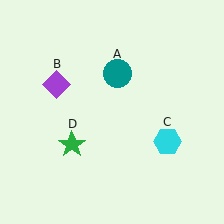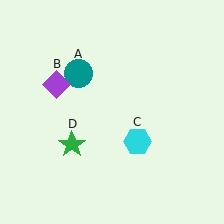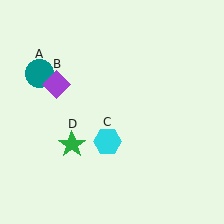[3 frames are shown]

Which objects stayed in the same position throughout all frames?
Purple diamond (object B) and green star (object D) remained stationary.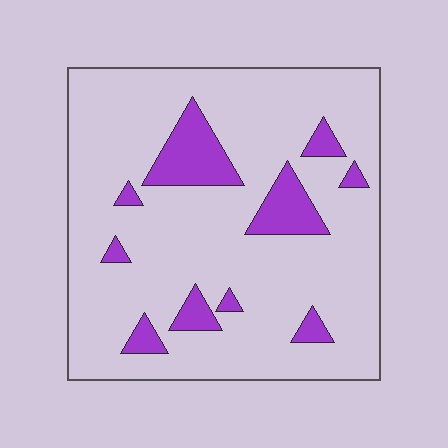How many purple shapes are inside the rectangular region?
10.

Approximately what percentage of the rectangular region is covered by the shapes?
Approximately 15%.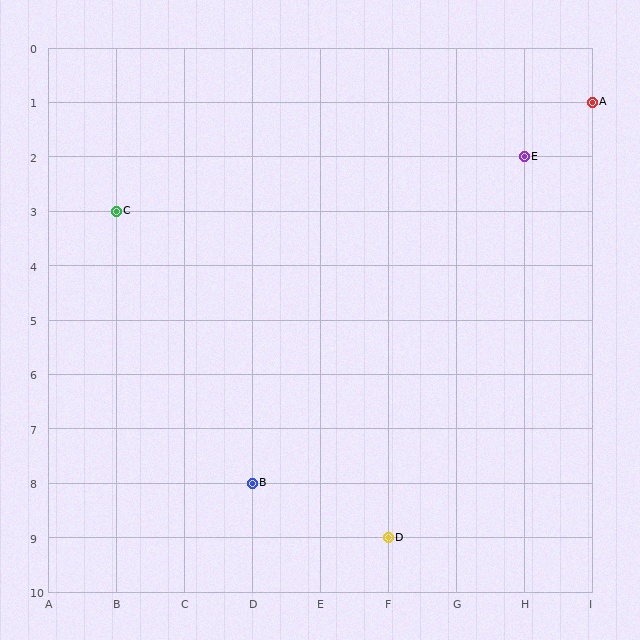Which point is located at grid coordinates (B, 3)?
Point C is at (B, 3).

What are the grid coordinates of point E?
Point E is at grid coordinates (H, 2).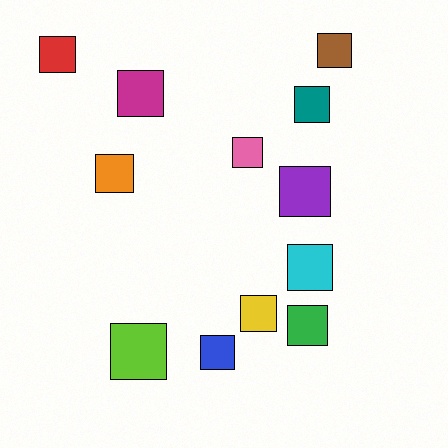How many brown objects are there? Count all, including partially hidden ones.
There is 1 brown object.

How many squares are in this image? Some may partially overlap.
There are 12 squares.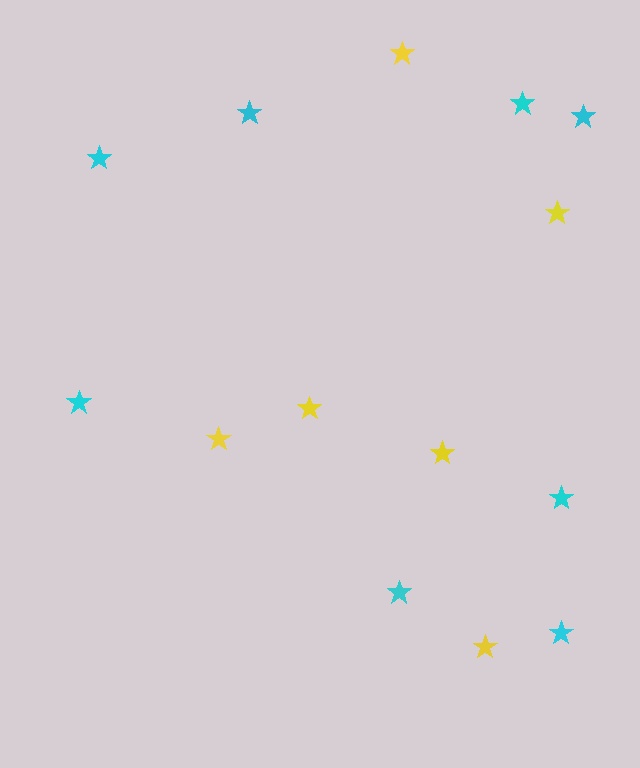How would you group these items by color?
There are 2 groups: one group of yellow stars (6) and one group of cyan stars (8).